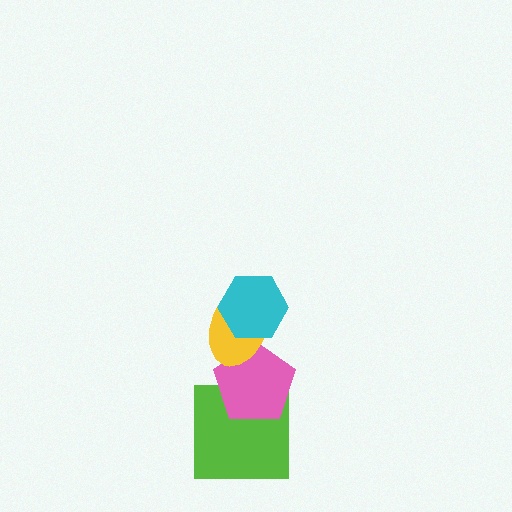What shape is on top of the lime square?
The pink pentagon is on top of the lime square.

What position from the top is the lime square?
The lime square is 4th from the top.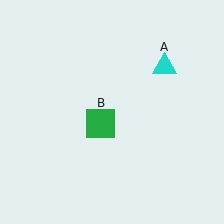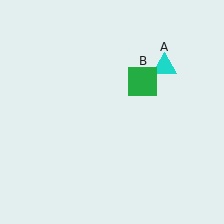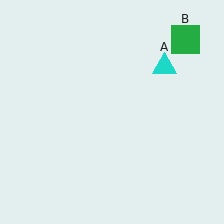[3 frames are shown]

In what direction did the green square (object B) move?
The green square (object B) moved up and to the right.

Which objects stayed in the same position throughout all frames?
Cyan triangle (object A) remained stationary.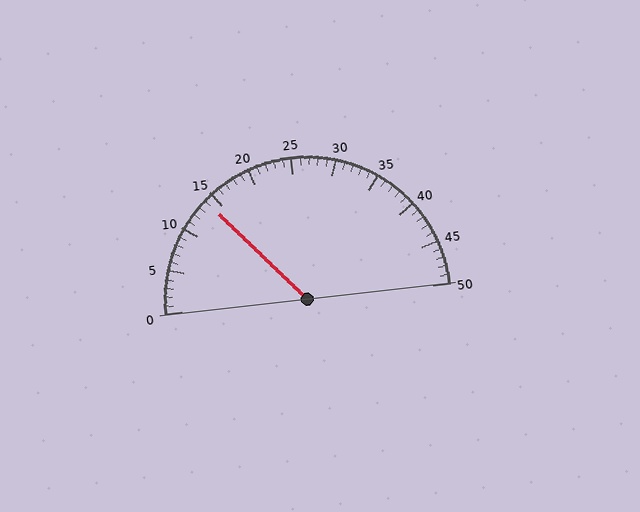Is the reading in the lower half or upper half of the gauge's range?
The reading is in the lower half of the range (0 to 50).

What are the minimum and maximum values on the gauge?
The gauge ranges from 0 to 50.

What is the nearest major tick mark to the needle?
The nearest major tick mark is 15.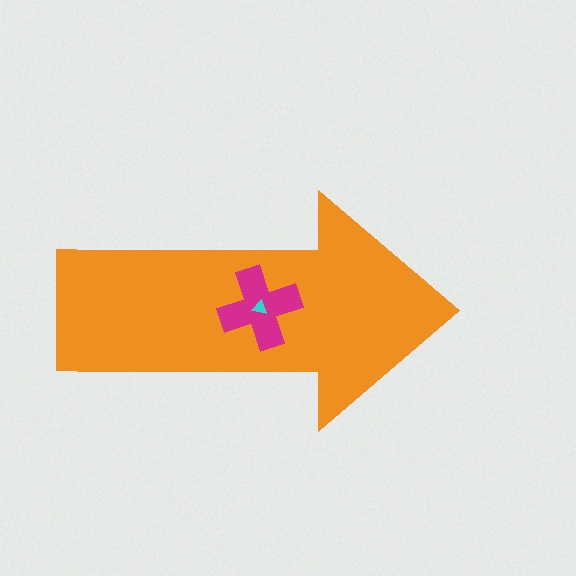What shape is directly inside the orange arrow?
The magenta cross.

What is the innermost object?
The cyan triangle.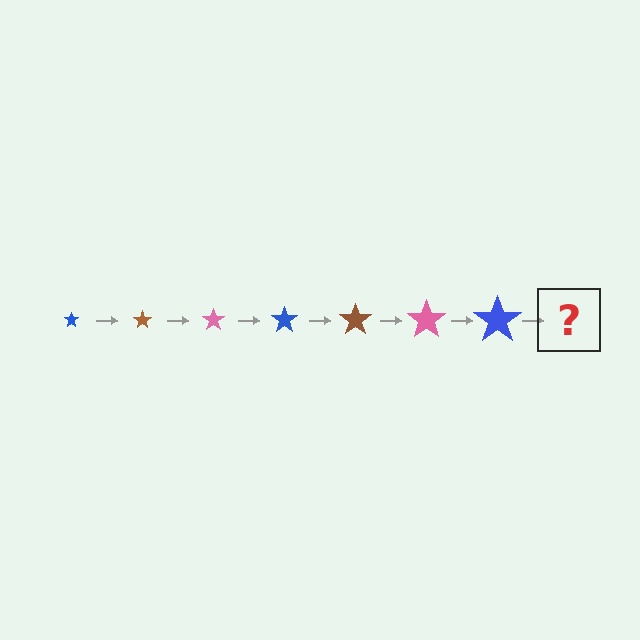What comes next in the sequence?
The next element should be a brown star, larger than the previous one.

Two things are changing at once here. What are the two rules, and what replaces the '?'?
The two rules are that the star grows larger each step and the color cycles through blue, brown, and pink. The '?' should be a brown star, larger than the previous one.